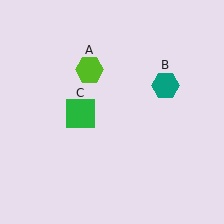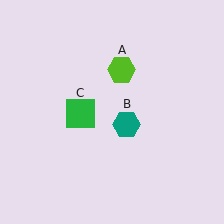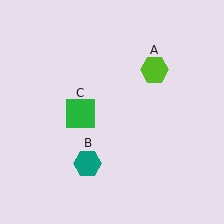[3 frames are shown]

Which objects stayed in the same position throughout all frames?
Green square (object C) remained stationary.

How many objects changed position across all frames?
2 objects changed position: lime hexagon (object A), teal hexagon (object B).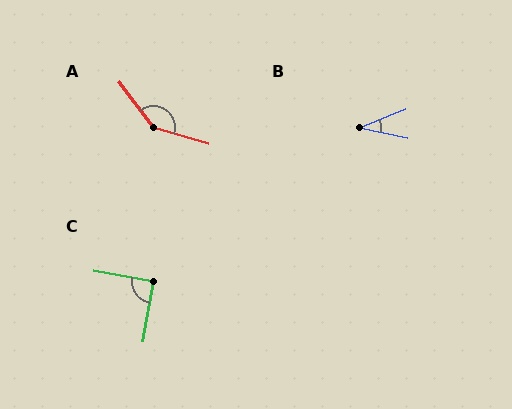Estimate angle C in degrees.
Approximately 91 degrees.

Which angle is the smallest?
B, at approximately 34 degrees.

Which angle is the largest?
A, at approximately 144 degrees.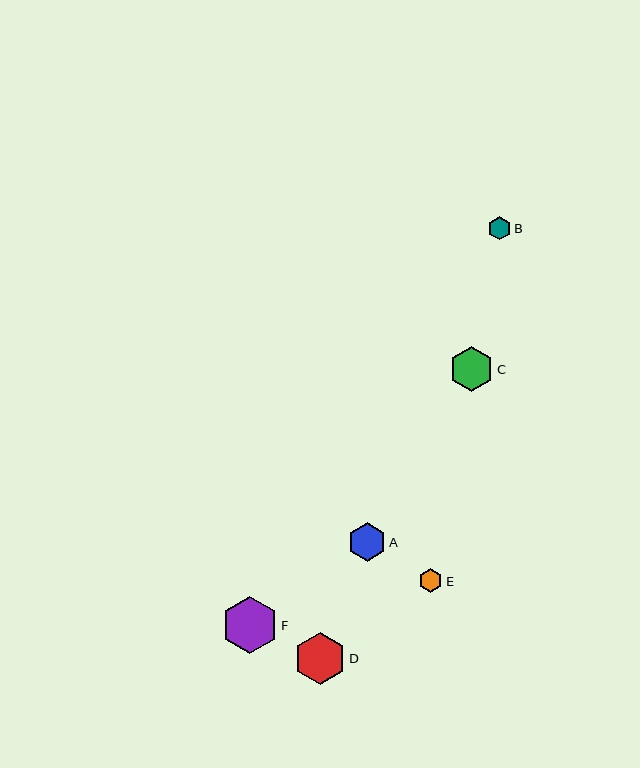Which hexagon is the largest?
Hexagon F is the largest with a size of approximately 56 pixels.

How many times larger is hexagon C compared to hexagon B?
Hexagon C is approximately 1.9 times the size of hexagon B.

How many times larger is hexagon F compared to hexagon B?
Hexagon F is approximately 2.4 times the size of hexagon B.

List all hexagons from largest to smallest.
From largest to smallest: F, D, C, A, E, B.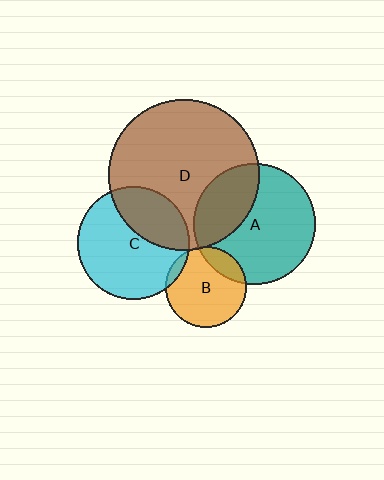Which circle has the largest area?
Circle D (brown).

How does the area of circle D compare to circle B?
Approximately 3.5 times.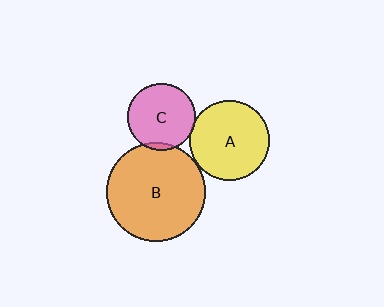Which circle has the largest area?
Circle B (orange).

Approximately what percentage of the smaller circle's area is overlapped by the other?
Approximately 5%.